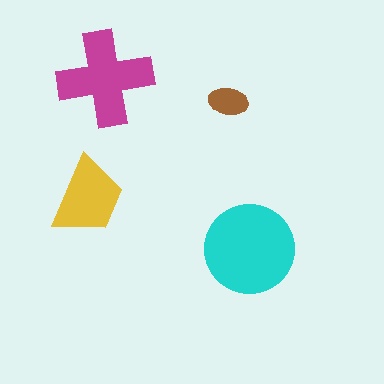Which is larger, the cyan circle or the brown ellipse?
The cyan circle.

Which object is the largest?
The cyan circle.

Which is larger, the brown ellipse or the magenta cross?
The magenta cross.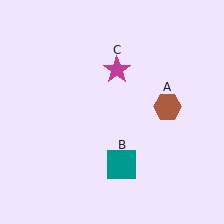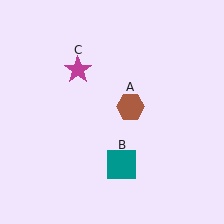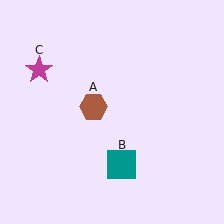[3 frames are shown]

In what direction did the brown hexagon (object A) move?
The brown hexagon (object A) moved left.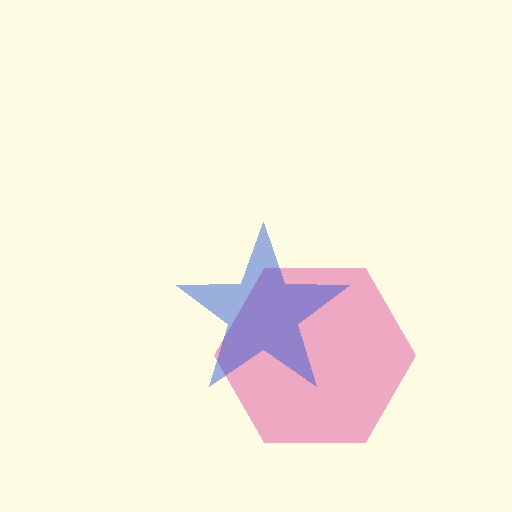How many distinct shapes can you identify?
There are 2 distinct shapes: a pink hexagon, a blue star.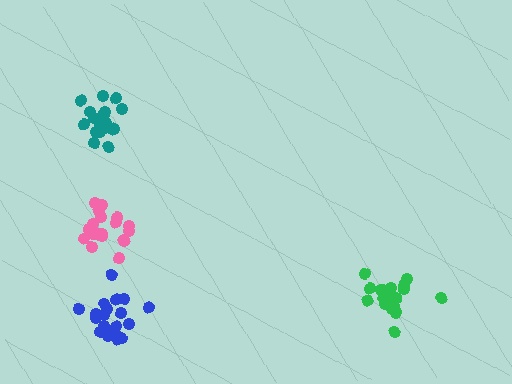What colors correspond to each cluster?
The clusters are colored: teal, green, pink, blue.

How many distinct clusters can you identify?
There are 4 distinct clusters.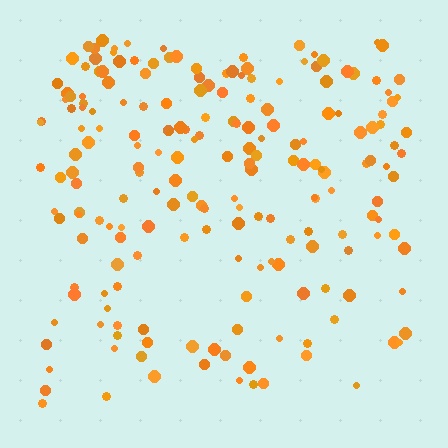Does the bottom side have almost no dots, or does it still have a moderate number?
Still a moderate number, just noticeably fewer than the top.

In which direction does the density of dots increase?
From bottom to top, with the top side densest.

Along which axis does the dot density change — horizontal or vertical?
Vertical.